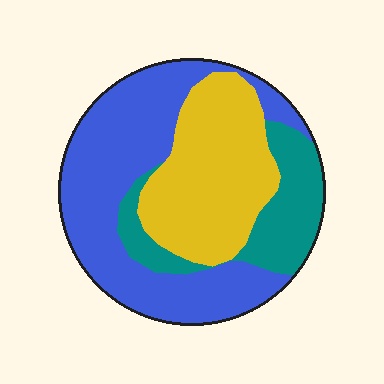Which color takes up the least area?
Teal, at roughly 20%.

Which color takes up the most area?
Blue, at roughly 50%.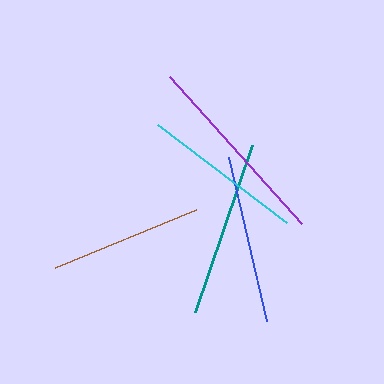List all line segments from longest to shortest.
From longest to shortest: purple, teal, blue, cyan, brown.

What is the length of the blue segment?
The blue segment is approximately 168 pixels long.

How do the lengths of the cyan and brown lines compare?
The cyan and brown lines are approximately the same length.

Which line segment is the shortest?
The brown line is the shortest at approximately 153 pixels.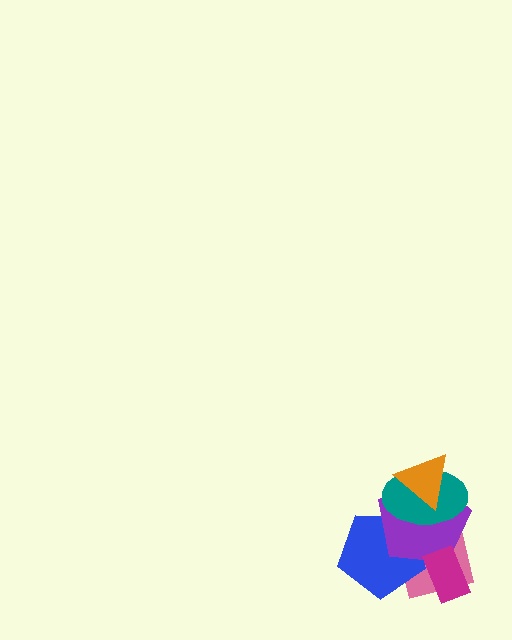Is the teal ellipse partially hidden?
Yes, it is partially covered by another shape.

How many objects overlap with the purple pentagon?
5 objects overlap with the purple pentagon.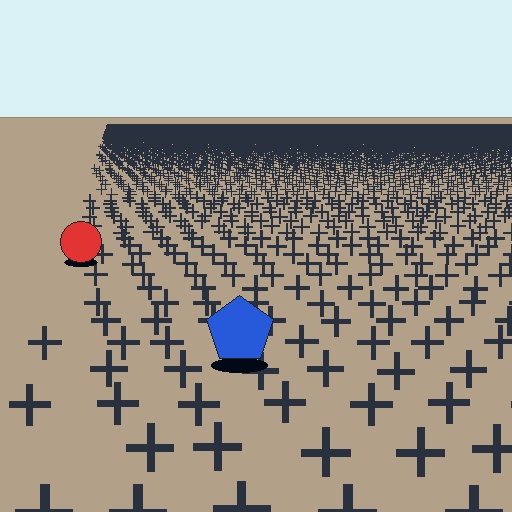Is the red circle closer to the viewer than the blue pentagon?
No. The blue pentagon is closer — you can tell from the texture gradient: the ground texture is coarser near it.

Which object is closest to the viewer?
The blue pentagon is closest. The texture marks near it are larger and more spread out.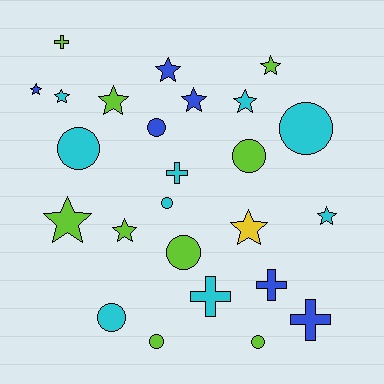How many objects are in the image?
There are 25 objects.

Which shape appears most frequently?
Star, with 11 objects.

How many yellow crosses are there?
There are no yellow crosses.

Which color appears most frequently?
Cyan, with 9 objects.